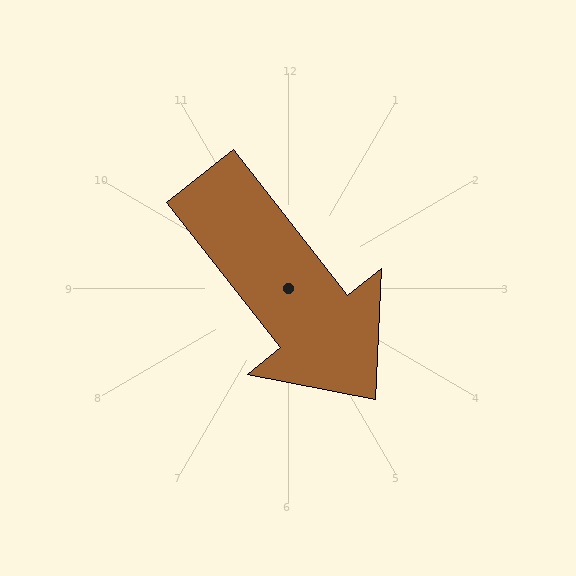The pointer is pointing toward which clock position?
Roughly 5 o'clock.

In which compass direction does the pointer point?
Southeast.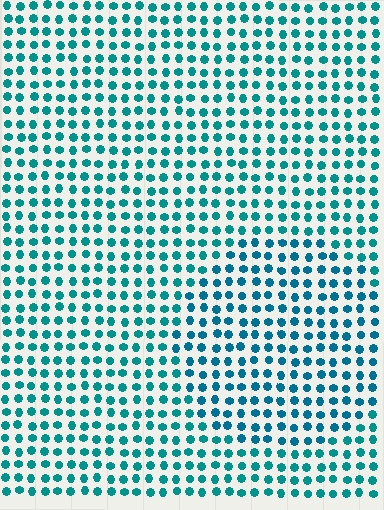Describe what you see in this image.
The image is filled with small teal elements in a uniform arrangement. A circle-shaped region is visible where the elements are tinted to a slightly different hue, forming a subtle color boundary.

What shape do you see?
I see a circle.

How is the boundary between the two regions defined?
The boundary is defined purely by a slight shift in hue (about 16 degrees). Spacing, size, and orientation are identical on both sides.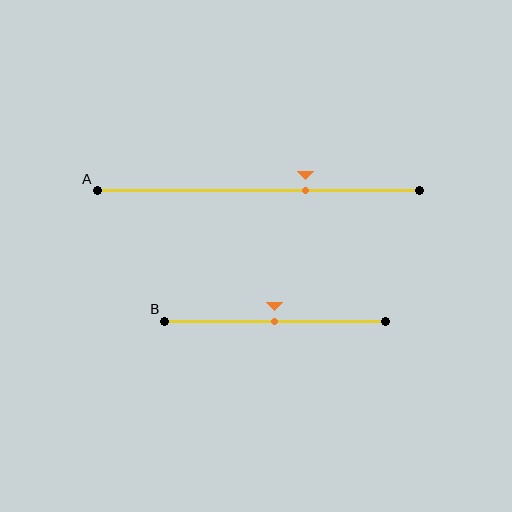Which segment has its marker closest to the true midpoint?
Segment B has its marker closest to the true midpoint.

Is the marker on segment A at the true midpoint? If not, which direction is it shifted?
No, the marker on segment A is shifted to the right by about 14% of the segment length.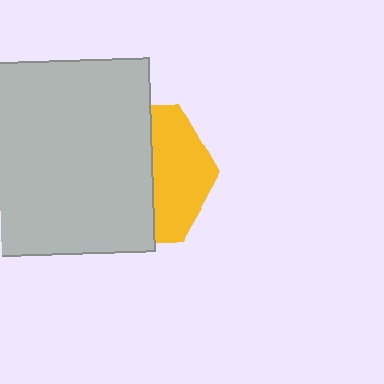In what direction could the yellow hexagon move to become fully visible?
The yellow hexagon could move right. That would shift it out from behind the light gray square entirely.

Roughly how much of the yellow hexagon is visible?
A small part of it is visible (roughly 40%).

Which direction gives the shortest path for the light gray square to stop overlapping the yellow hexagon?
Moving left gives the shortest separation.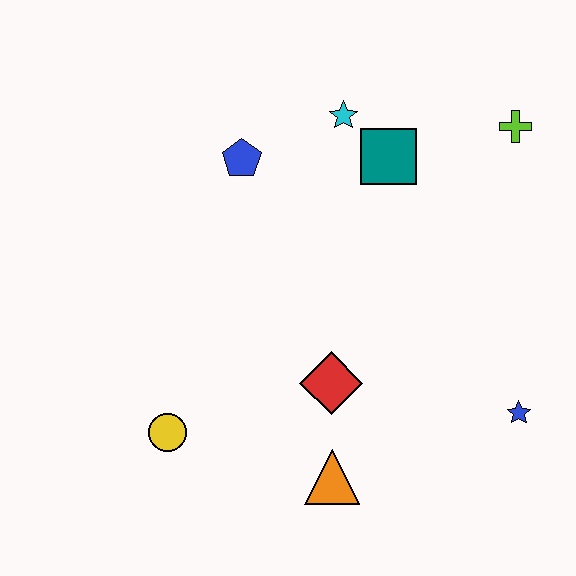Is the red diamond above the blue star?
Yes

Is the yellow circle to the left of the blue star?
Yes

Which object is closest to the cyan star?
The teal square is closest to the cyan star.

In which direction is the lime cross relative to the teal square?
The lime cross is to the right of the teal square.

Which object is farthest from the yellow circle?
The lime cross is farthest from the yellow circle.